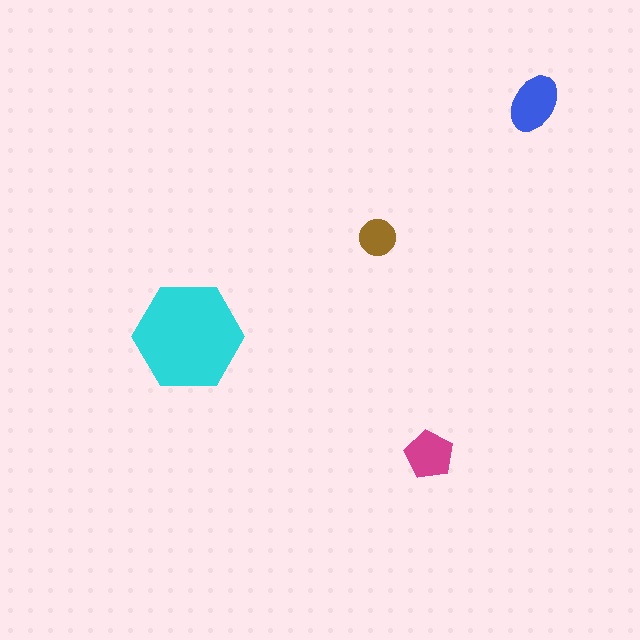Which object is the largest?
The cyan hexagon.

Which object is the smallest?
The brown circle.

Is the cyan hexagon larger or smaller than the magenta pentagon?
Larger.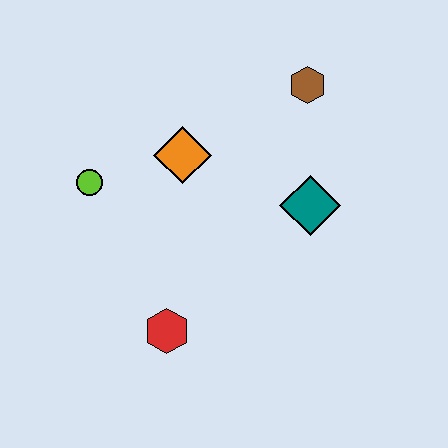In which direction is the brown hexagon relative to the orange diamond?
The brown hexagon is to the right of the orange diamond.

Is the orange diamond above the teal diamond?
Yes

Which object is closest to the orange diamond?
The lime circle is closest to the orange diamond.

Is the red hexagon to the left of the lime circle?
No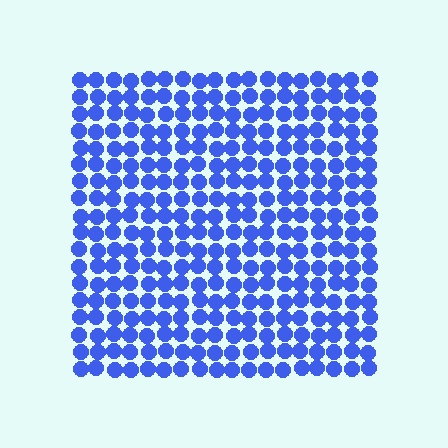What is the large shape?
The large shape is a square.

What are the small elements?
The small elements are circles.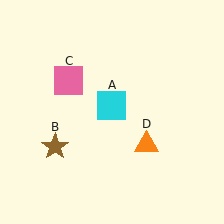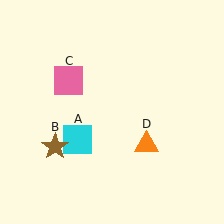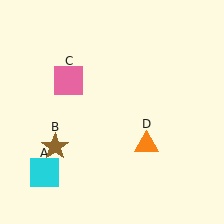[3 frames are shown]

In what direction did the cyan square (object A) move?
The cyan square (object A) moved down and to the left.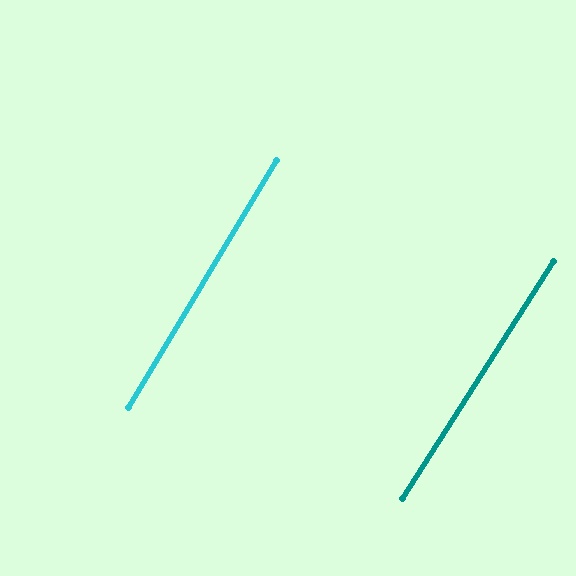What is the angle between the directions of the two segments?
Approximately 1 degree.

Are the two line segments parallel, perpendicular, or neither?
Parallel — their directions differ by only 1.4°.